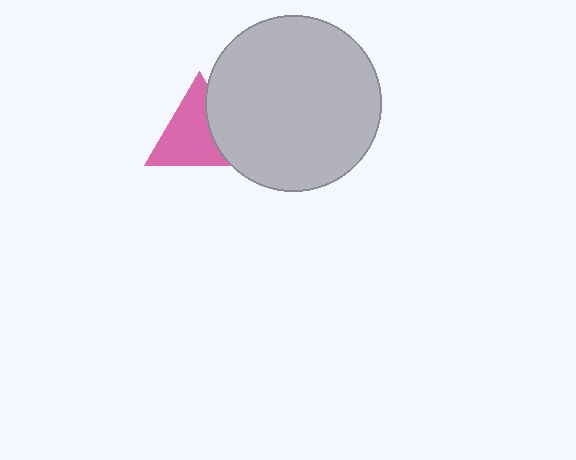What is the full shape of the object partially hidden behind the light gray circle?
The partially hidden object is a pink triangle.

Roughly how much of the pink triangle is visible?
Most of it is visible (roughly 70%).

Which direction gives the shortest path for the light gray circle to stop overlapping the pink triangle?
Moving right gives the shortest separation.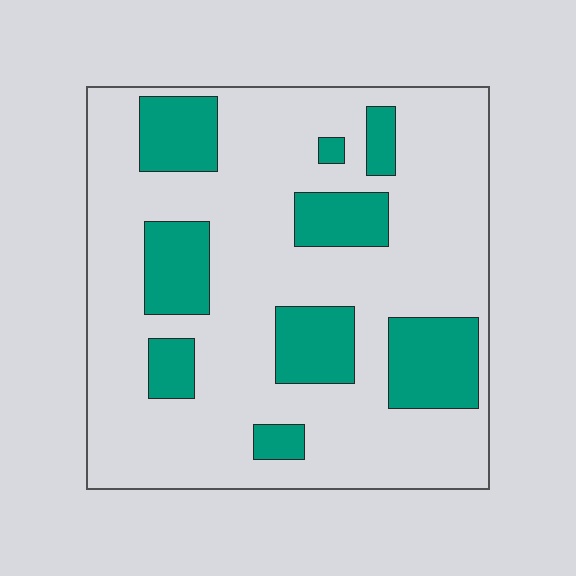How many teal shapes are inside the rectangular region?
9.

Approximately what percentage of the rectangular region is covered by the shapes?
Approximately 25%.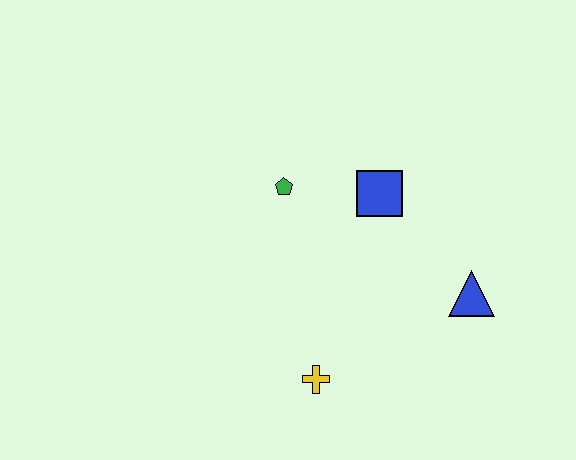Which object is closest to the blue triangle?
The blue square is closest to the blue triangle.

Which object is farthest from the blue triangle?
The green pentagon is farthest from the blue triangle.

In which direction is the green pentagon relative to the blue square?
The green pentagon is to the left of the blue square.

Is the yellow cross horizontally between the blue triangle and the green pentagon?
Yes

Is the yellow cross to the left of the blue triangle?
Yes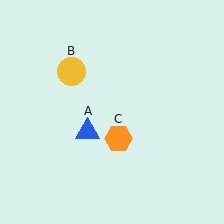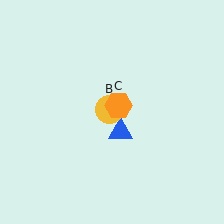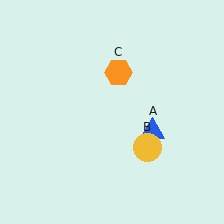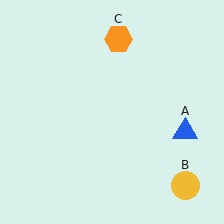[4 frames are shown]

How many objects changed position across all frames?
3 objects changed position: blue triangle (object A), yellow circle (object B), orange hexagon (object C).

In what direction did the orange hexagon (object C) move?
The orange hexagon (object C) moved up.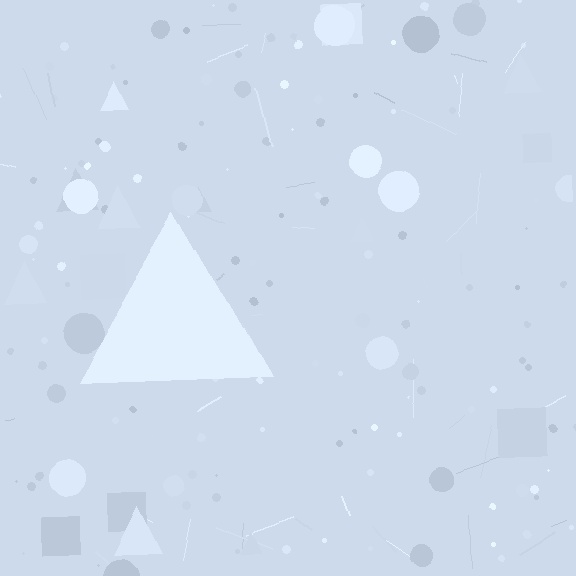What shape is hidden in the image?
A triangle is hidden in the image.